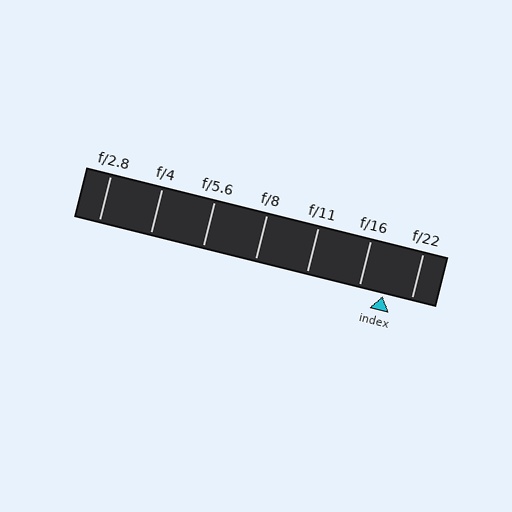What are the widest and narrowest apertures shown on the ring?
The widest aperture shown is f/2.8 and the narrowest is f/22.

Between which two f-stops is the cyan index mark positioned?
The index mark is between f/16 and f/22.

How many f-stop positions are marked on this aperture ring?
There are 7 f-stop positions marked.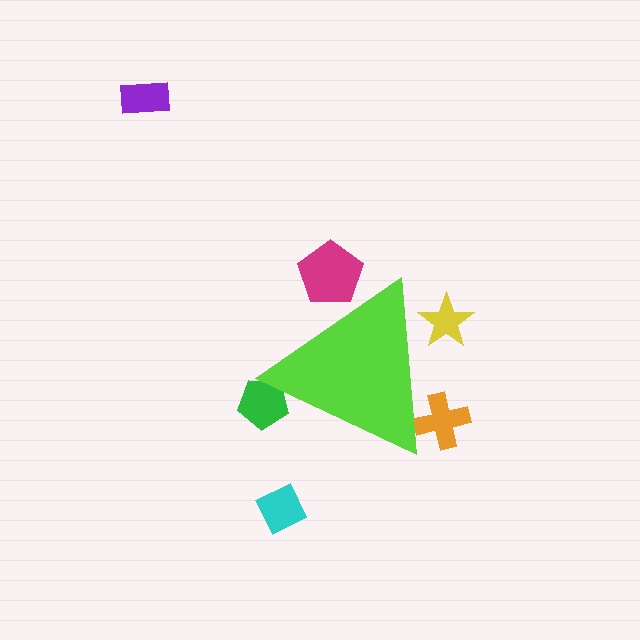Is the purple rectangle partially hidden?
No, the purple rectangle is fully visible.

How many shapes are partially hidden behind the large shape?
4 shapes are partially hidden.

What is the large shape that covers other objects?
A lime triangle.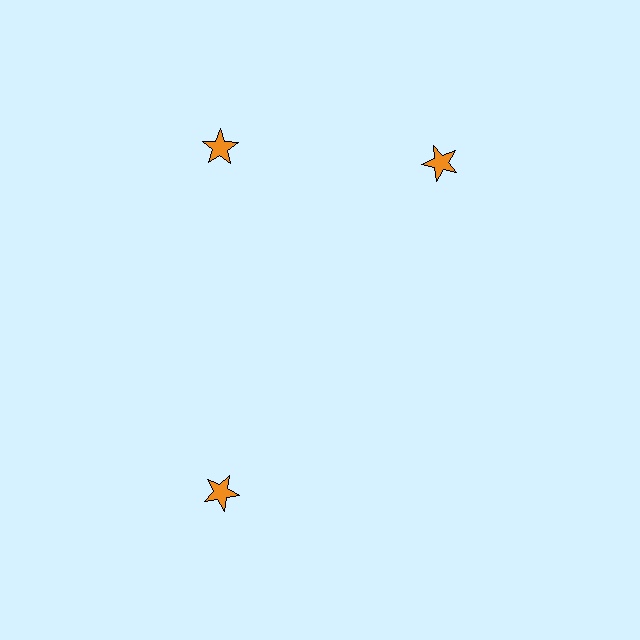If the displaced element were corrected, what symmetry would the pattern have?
It would have 3-fold rotational symmetry — the pattern would map onto itself every 120 degrees.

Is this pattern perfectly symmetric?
No. The 3 orange stars are arranged in a ring, but one element near the 3 o'clock position is rotated out of alignment along the ring, breaking the 3-fold rotational symmetry.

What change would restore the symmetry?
The symmetry would be restored by rotating it back into even spacing with its neighbors so that all 3 stars sit at equal angles and equal distance from the center.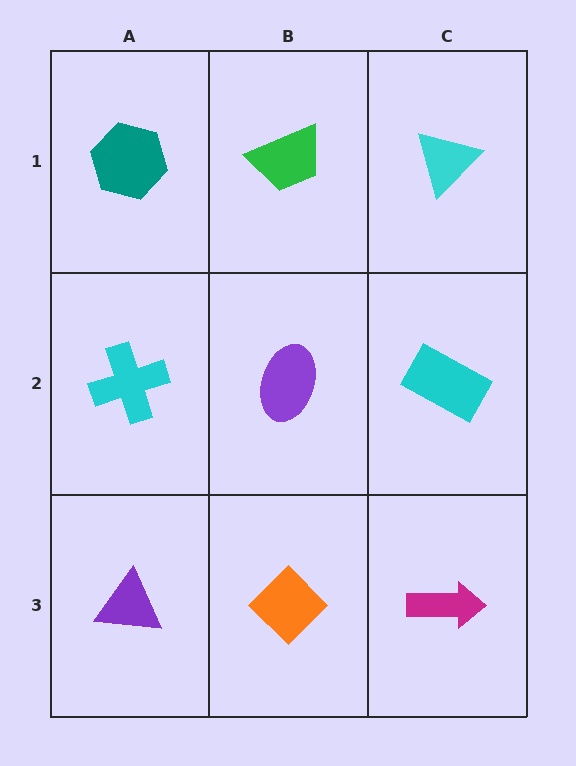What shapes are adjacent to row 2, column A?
A teal hexagon (row 1, column A), a purple triangle (row 3, column A), a purple ellipse (row 2, column B).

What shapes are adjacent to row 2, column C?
A cyan triangle (row 1, column C), a magenta arrow (row 3, column C), a purple ellipse (row 2, column B).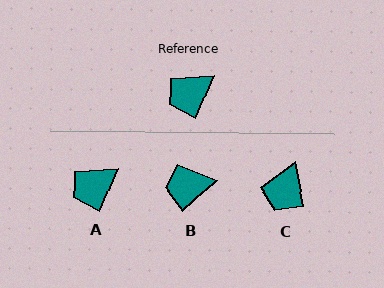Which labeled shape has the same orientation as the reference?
A.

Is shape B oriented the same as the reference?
No, it is off by about 25 degrees.